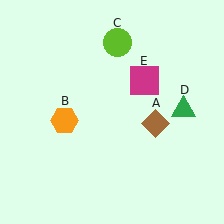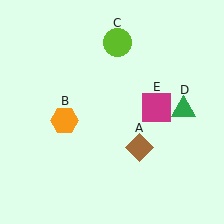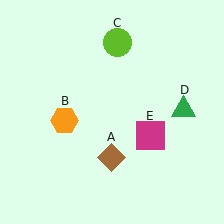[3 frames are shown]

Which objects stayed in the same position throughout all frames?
Orange hexagon (object B) and lime circle (object C) and green triangle (object D) remained stationary.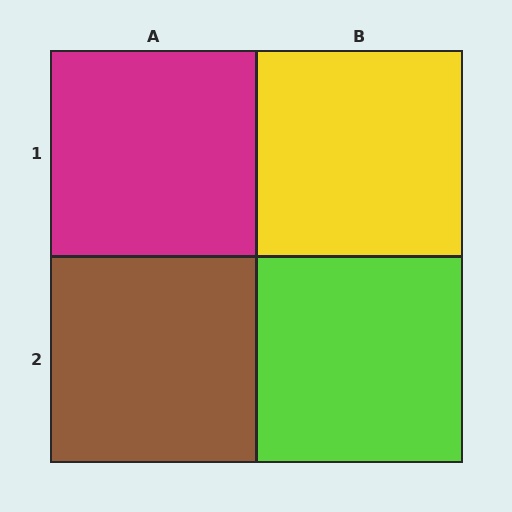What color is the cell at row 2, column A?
Brown.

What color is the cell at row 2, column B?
Lime.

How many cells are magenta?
1 cell is magenta.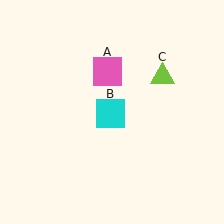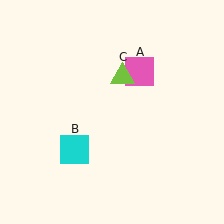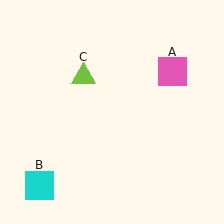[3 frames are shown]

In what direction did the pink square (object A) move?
The pink square (object A) moved right.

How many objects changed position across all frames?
3 objects changed position: pink square (object A), cyan square (object B), lime triangle (object C).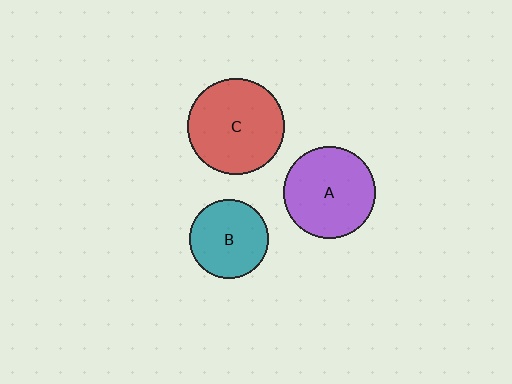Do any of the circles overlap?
No, none of the circles overlap.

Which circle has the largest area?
Circle C (red).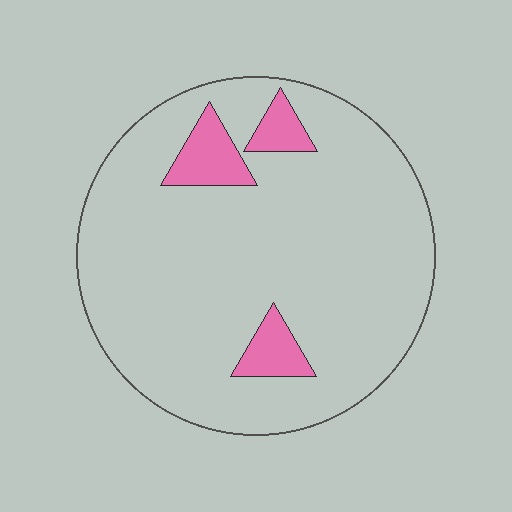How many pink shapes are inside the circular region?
3.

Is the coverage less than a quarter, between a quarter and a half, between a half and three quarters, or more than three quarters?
Less than a quarter.